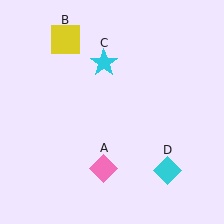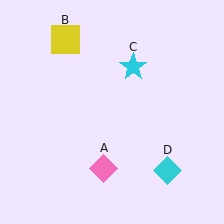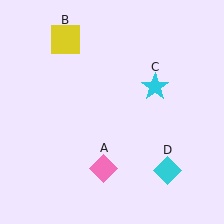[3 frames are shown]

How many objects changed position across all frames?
1 object changed position: cyan star (object C).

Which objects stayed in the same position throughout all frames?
Pink diamond (object A) and yellow square (object B) and cyan diamond (object D) remained stationary.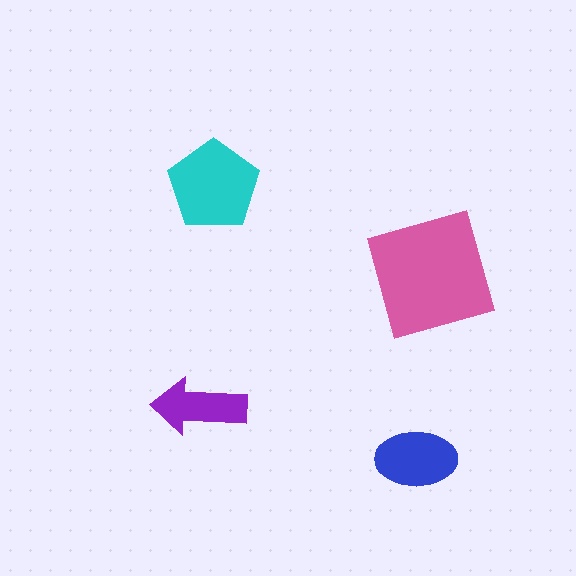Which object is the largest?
The pink square.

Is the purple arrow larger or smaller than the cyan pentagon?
Smaller.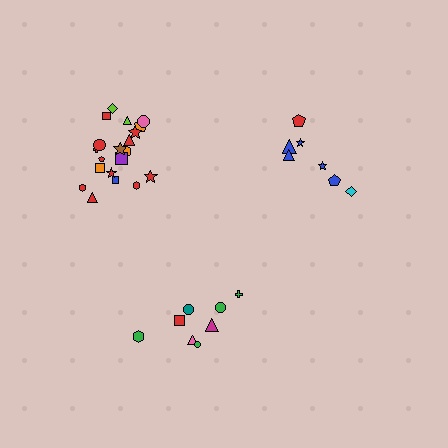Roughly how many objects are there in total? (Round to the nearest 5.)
Roughly 35 objects in total.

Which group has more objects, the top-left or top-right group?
The top-left group.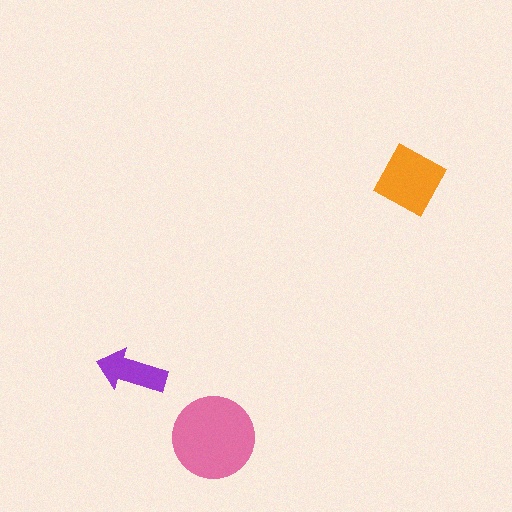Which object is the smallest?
The purple arrow.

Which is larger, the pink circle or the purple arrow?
The pink circle.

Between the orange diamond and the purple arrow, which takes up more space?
The orange diamond.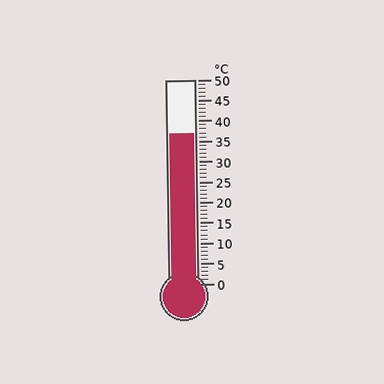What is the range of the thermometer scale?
The thermometer scale ranges from 0°C to 50°C.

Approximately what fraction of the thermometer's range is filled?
The thermometer is filled to approximately 75% of its range.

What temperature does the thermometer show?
The thermometer shows approximately 37°C.